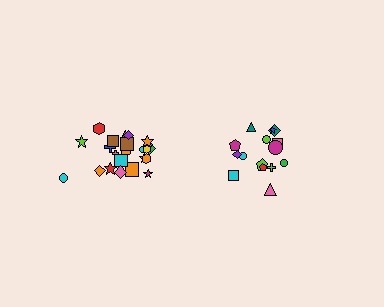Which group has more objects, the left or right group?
The left group.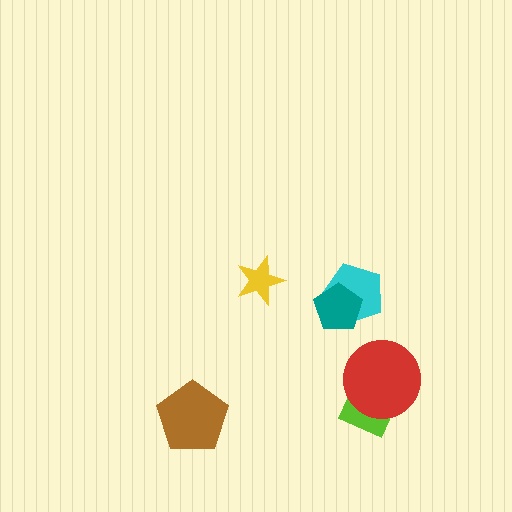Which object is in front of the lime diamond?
The red circle is in front of the lime diamond.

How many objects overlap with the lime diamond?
1 object overlaps with the lime diamond.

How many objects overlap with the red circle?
1 object overlaps with the red circle.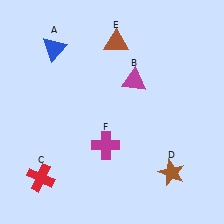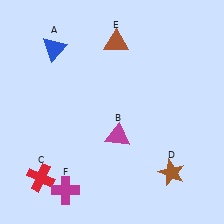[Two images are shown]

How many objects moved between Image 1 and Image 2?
2 objects moved between the two images.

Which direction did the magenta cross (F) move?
The magenta cross (F) moved down.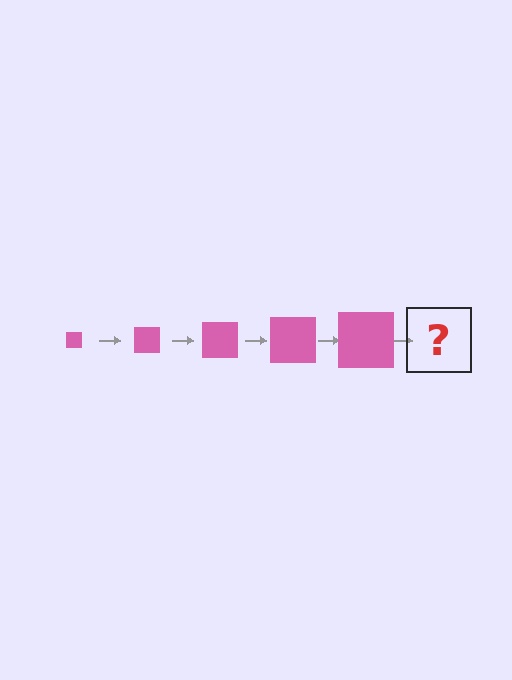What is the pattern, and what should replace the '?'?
The pattern is that the square gets progressively larger each step. The '?' should be a pink square, larger than the previous one.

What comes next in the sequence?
The next element should be a pink square, larger than the previous one.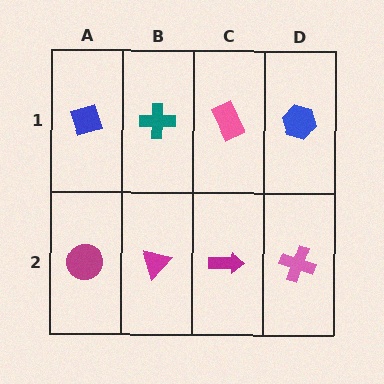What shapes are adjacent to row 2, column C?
A pink rectangle (row 1, column C), a magenta triangle (row 2, column B), a pink cross (row 2, column D).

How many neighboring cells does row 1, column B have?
3.